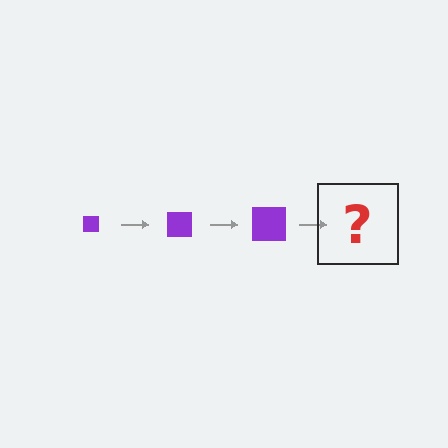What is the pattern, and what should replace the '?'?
The pattern is that the square gets progressively larger each step. The '?' should be a purple square, larger than the previous one.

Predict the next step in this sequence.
The next step is a purple square, larger than the previous one.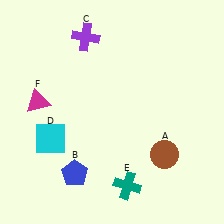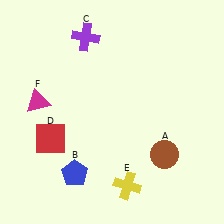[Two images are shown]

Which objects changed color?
D changed from cyan to red. E changed from teal to yellow.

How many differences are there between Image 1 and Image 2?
There are 2 differences between the two images.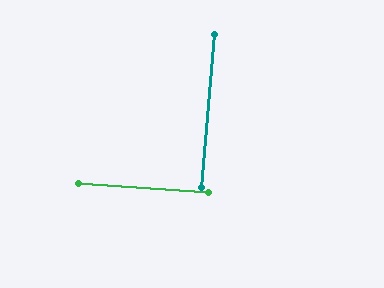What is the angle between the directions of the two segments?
Approximately 89 degrees.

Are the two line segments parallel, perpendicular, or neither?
Perpendicular — they meet at approximately 89°.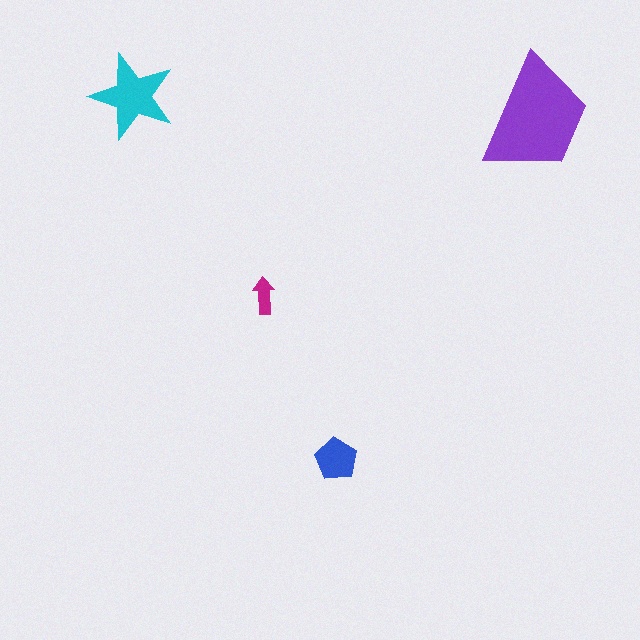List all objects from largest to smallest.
The purple trapezoid, the cyan star, the blue pentagon, the magenta arrow.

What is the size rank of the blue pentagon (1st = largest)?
3rd.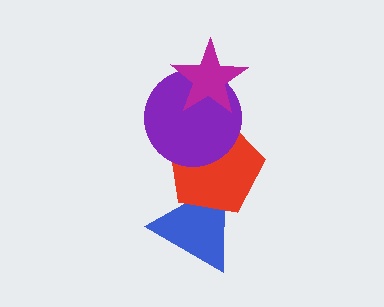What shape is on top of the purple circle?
The magenta star is on top of the purple circle.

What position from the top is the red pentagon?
The red pentagon is 3rd from the top.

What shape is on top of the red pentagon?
The purple circle is on top of the red pentagon.